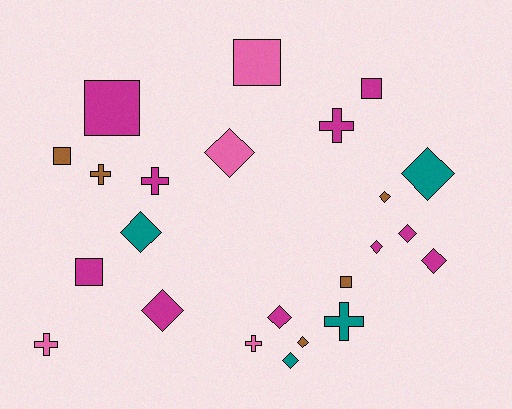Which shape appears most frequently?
Diamond, with 11 objects.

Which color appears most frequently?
Magenta, with 10 objects.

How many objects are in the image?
There are 23 objects.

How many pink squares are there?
There is 1 pink square.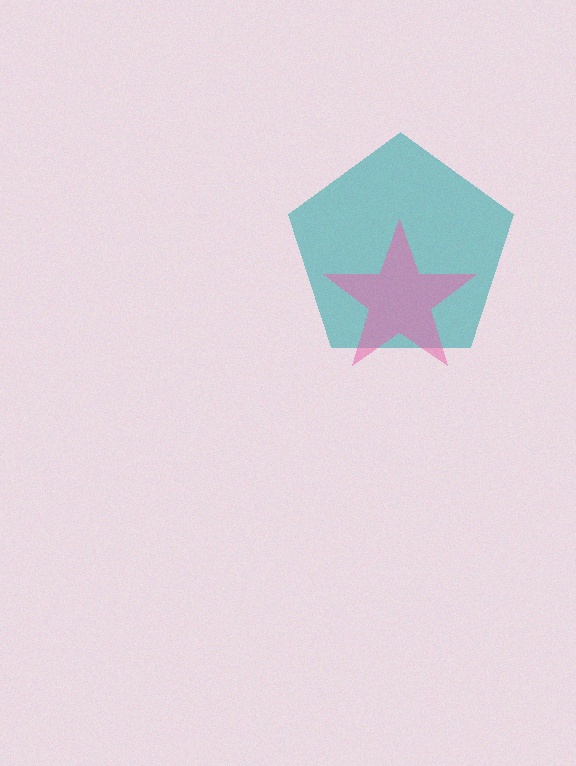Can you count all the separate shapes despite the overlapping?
Yes, there are 2 separate shapes.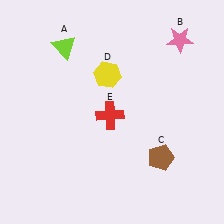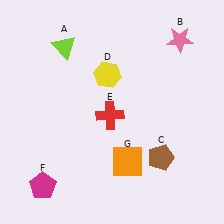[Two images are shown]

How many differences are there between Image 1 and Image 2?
There are 2 differences between the two images.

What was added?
A magenta pentagon (F), an orange square (G) were added in Image 2.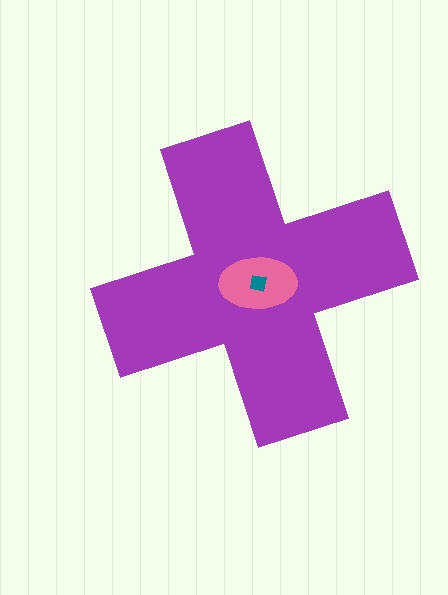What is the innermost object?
The teal square.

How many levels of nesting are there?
3.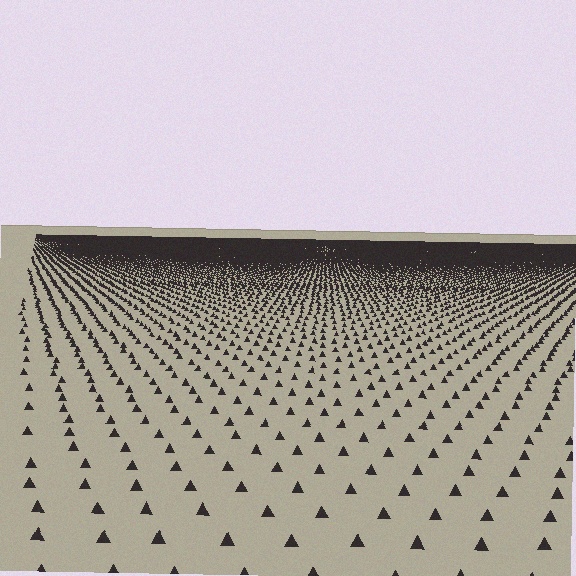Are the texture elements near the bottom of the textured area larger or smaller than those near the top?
Larger. Near the bottom, elements are closer to the viewer and appear at a bigger on-screen size.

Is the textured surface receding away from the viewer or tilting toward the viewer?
The surface is receding away from the viewer. Texture elements get smaller and denser toward the top.